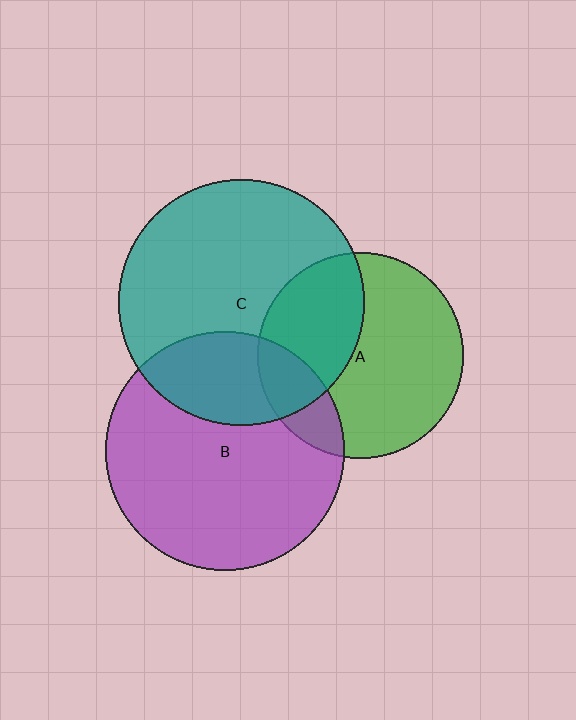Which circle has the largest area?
Circle C (teal).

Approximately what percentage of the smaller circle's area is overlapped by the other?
Approximately 15%.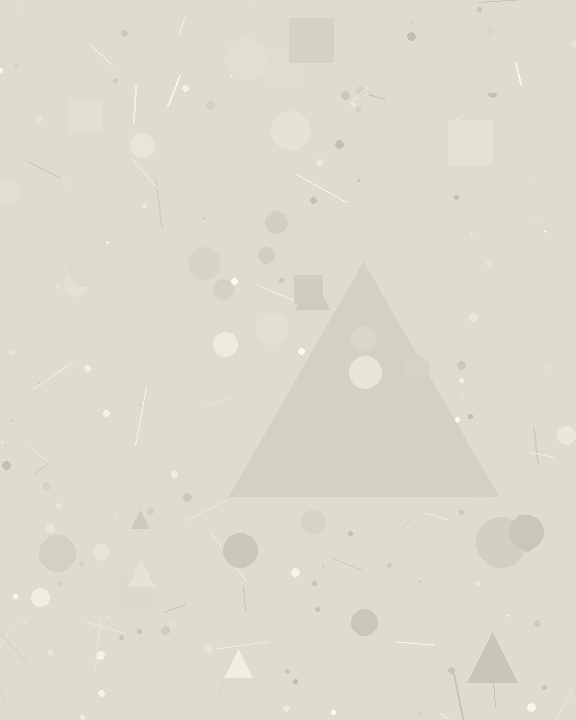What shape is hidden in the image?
A triangle is hidden in the image.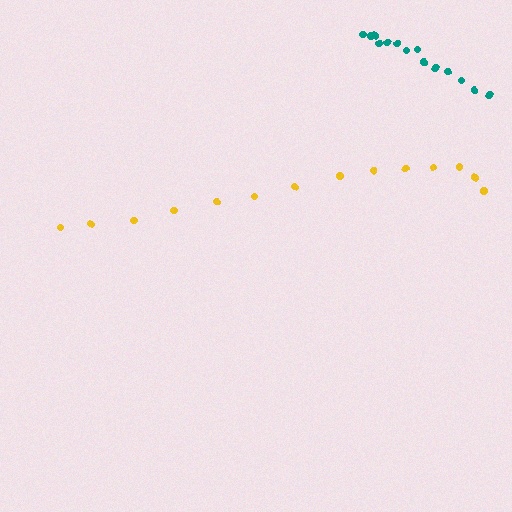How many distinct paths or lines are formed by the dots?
There are 2 distinct paths.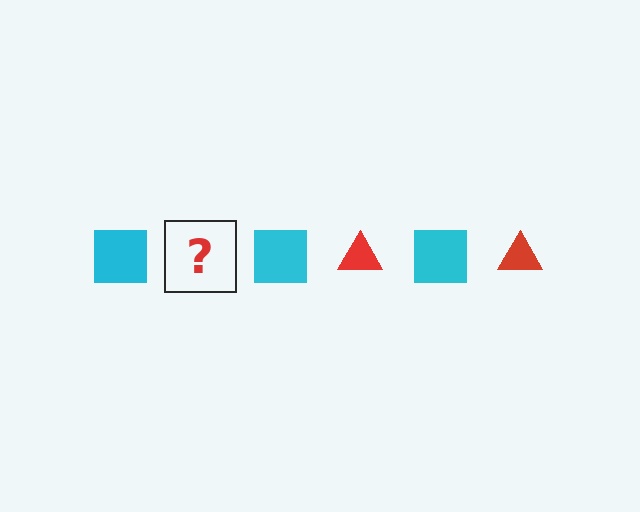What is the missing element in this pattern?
The missing element is a red triangle.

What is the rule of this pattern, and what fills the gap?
The rule is that the pattern alternates between cyan square and red triangle. The gap should be filled with a red triangle.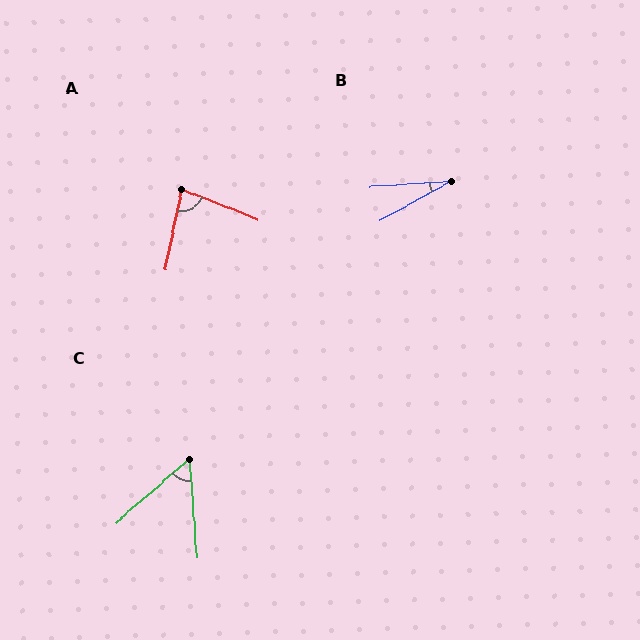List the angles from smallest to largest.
B (25°), C (53°), A (79°).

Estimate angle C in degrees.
Approximately 53 degrees.